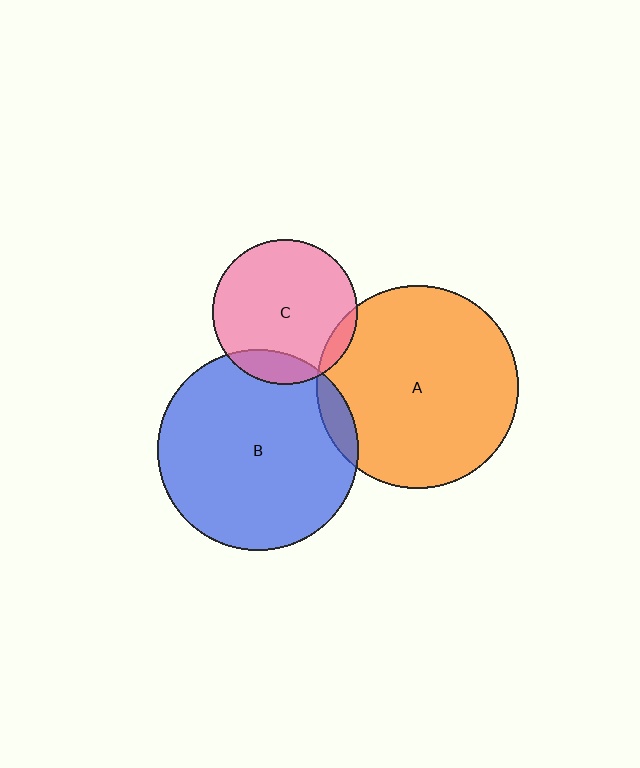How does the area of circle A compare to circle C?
Approximately 1.9 times.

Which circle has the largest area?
Circle A (orange).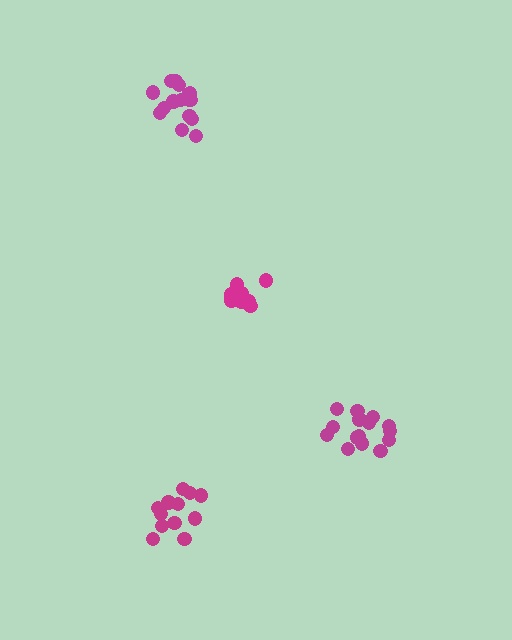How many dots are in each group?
Group 1: 12 dots, Group 2: 15 dots, Group 3: 16 dots, Group 4: 11 dots (54 total).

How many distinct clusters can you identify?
There are 4 distinct clusters.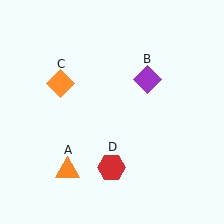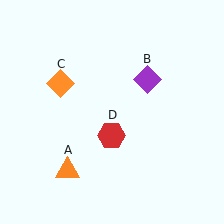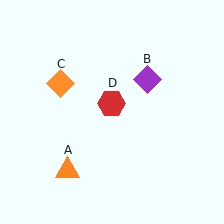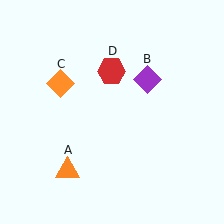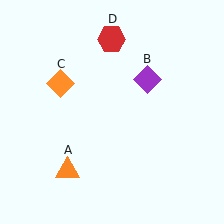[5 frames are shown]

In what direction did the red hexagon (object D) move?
The red hexagon (object D) moved up.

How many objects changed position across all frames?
1 object changed position: red hexagon (object D).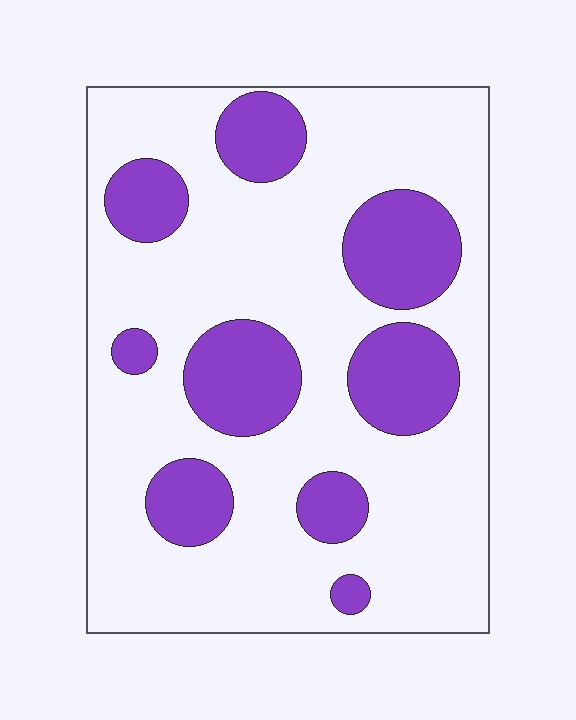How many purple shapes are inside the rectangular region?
9.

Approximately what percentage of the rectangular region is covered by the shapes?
Approximately 25%.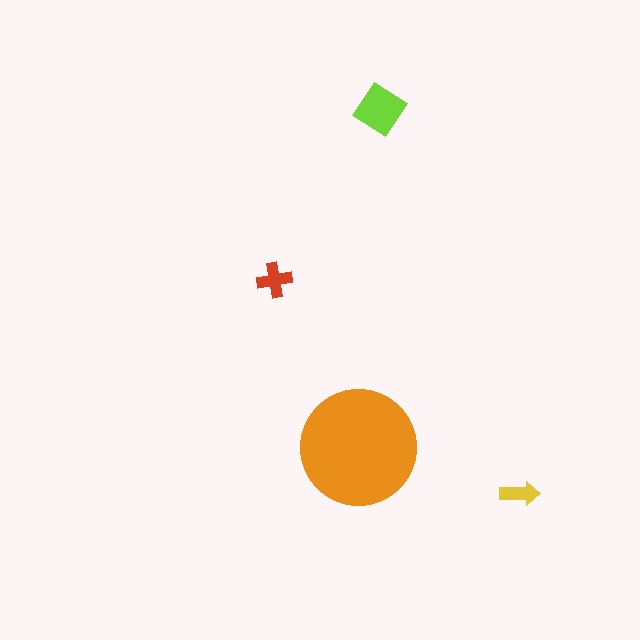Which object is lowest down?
The yellow arrow is bottommost.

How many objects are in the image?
There are 4 objects in the image.